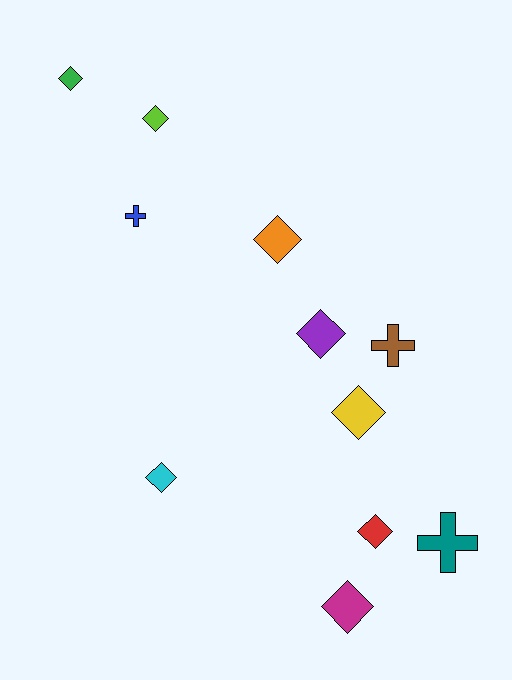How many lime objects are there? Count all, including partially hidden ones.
There is 1 lime object.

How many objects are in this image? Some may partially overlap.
There are 11 objects.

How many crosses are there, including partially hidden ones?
There are 3 crosses.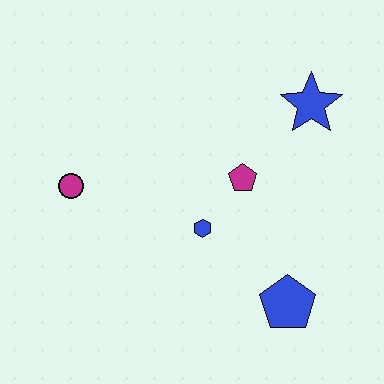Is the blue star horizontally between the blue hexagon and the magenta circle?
No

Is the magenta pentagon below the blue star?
Yes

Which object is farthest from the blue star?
The magenta circle is farthest from the blue star.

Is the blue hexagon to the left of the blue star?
Yes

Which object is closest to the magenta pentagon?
The blue hexagon is closest to the magenta pentagon.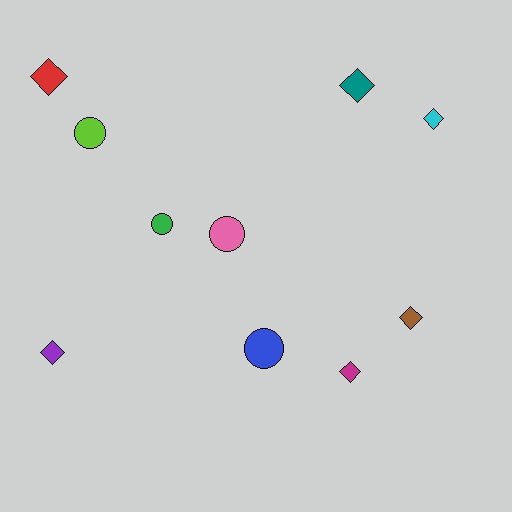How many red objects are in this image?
There is 1 red object.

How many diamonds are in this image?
There are 6 diamonds.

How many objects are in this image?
There are 10 objects.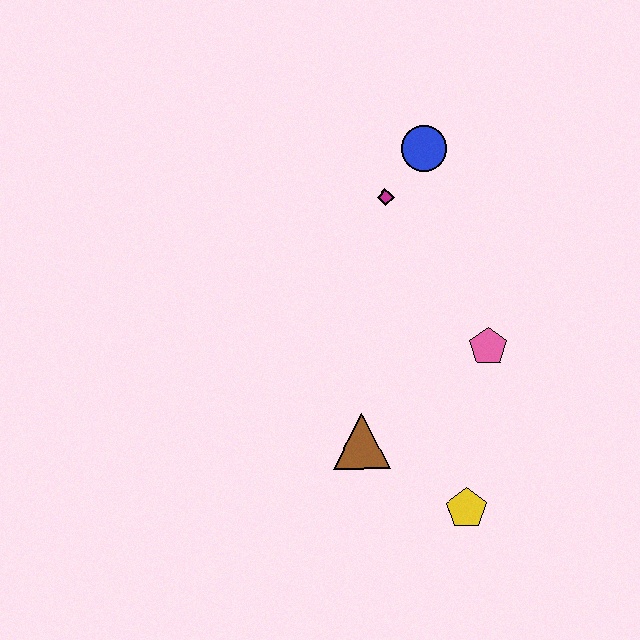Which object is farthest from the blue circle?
The yellow pentagon is farthest from the blue circle.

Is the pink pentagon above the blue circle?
No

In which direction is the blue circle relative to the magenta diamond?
The blue circle is above the magenta diamond.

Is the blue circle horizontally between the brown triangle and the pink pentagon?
Yes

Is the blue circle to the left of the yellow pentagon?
Yes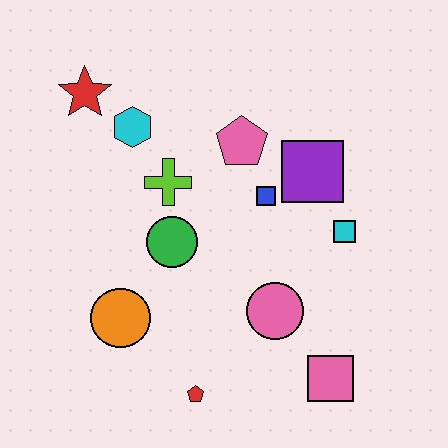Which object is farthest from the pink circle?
The red star is farthest from the pink circle.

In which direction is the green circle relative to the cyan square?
The green circle is to the left of the cyan square.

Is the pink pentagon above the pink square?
Yes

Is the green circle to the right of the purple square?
No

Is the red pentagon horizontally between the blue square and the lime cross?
Yes